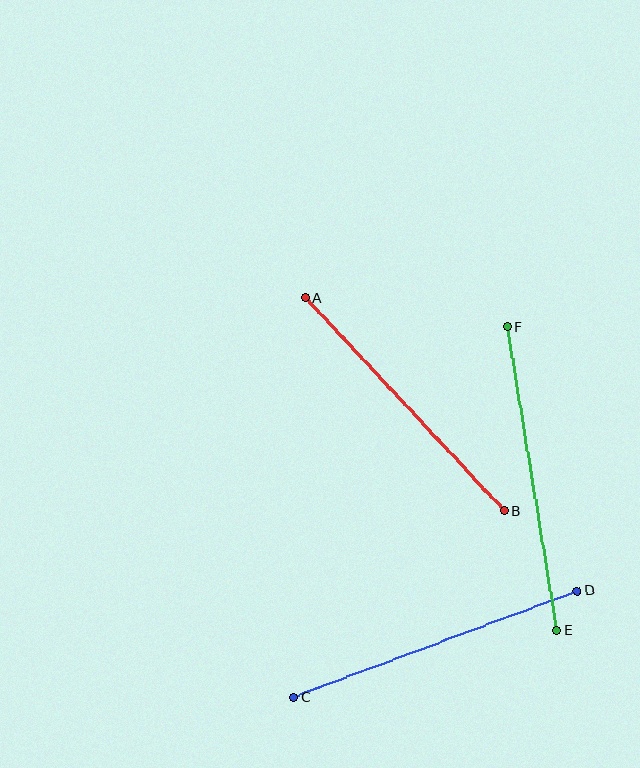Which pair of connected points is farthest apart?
Points E and F are farthest apart.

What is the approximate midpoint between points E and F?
The midpoint is at approximately (532, 479) pixels.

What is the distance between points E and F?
The distance is approximately 308 pixels.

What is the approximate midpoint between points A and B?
The midpoint is at approximately (405, 404) pixels.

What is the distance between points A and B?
The distance is approximately 291 pixels.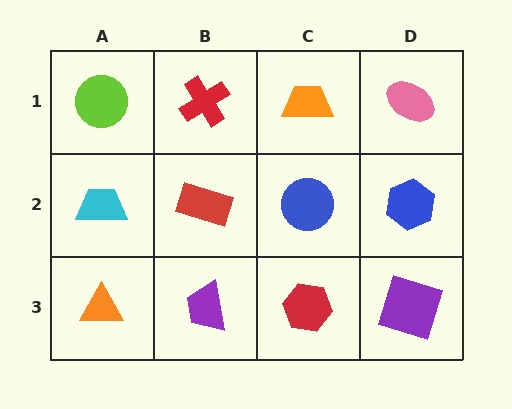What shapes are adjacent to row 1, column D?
A blue hexagon (row 2, column D), an orange trapezoid (row 1, column C).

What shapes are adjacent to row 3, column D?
A blue hexagon (row 2, column D), a red hexagon (row 3, column C).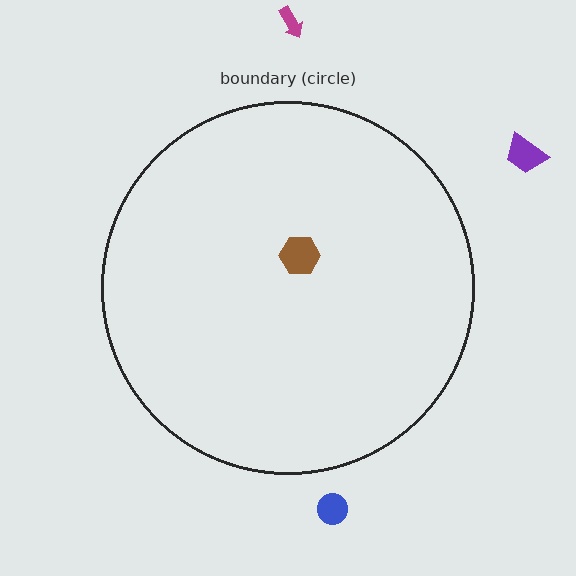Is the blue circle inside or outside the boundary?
Outside.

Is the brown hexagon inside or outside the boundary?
Inside.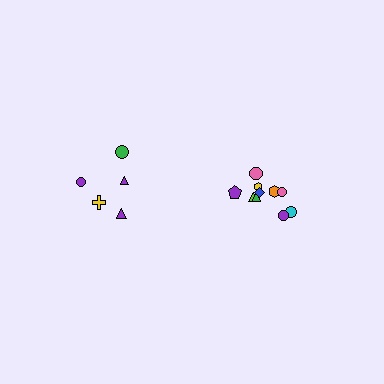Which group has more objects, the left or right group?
The right group.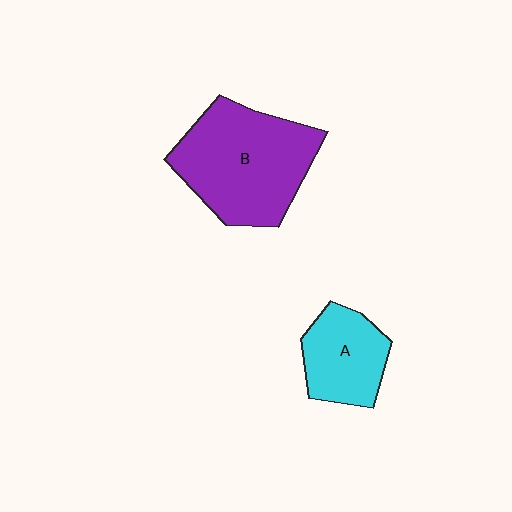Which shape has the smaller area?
Shape A (cyan).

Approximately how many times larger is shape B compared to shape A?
Approximately 1.9 times.